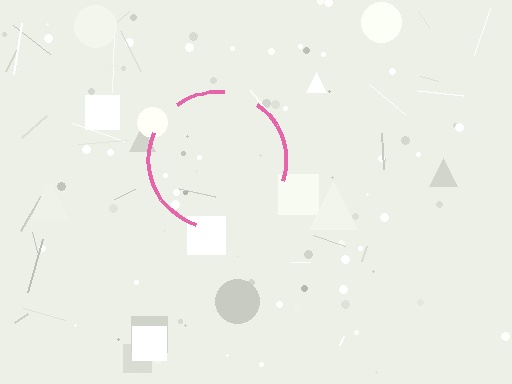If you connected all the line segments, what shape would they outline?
They would outline a circle.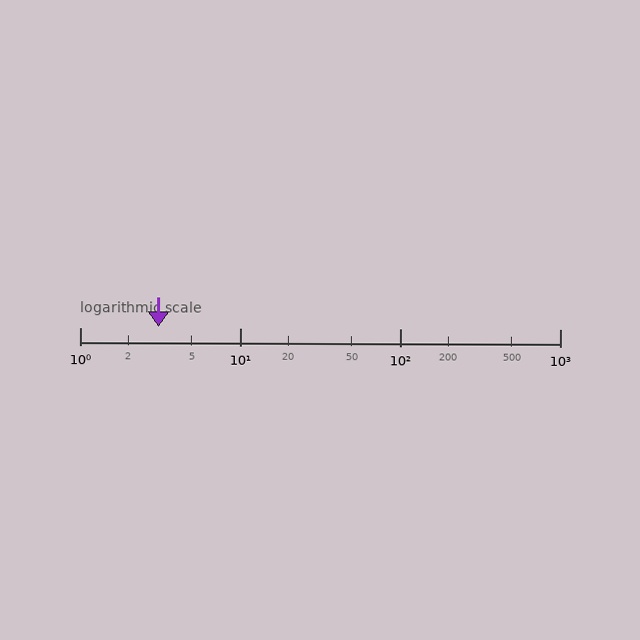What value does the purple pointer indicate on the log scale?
The pointer indicates approximately 3.1.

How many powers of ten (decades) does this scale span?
The scale spans 3 decades, from 1 to 1000.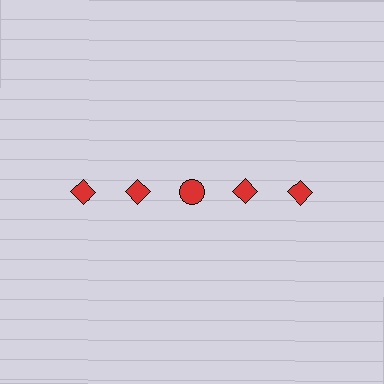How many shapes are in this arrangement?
There are 5 shapes arranged in a grid pattern.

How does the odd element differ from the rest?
It has a different shape: circle instead of diamond.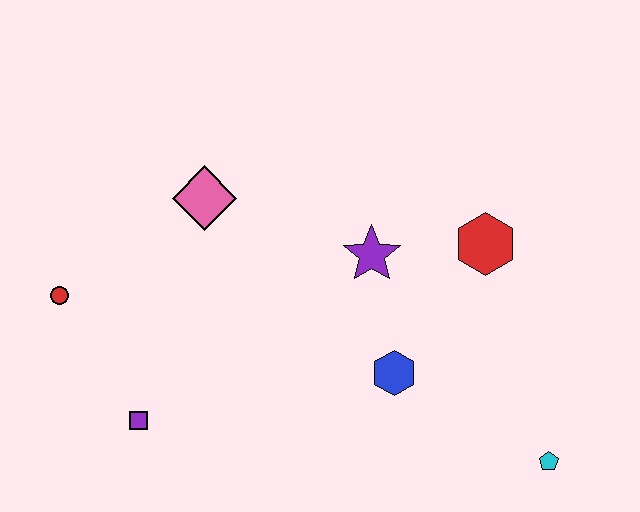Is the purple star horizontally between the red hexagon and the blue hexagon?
No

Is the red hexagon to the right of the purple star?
Yes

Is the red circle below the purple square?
No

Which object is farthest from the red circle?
The cyan pentagon is farthest from the red circle.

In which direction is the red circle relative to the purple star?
The red circle is to the left of the purple star.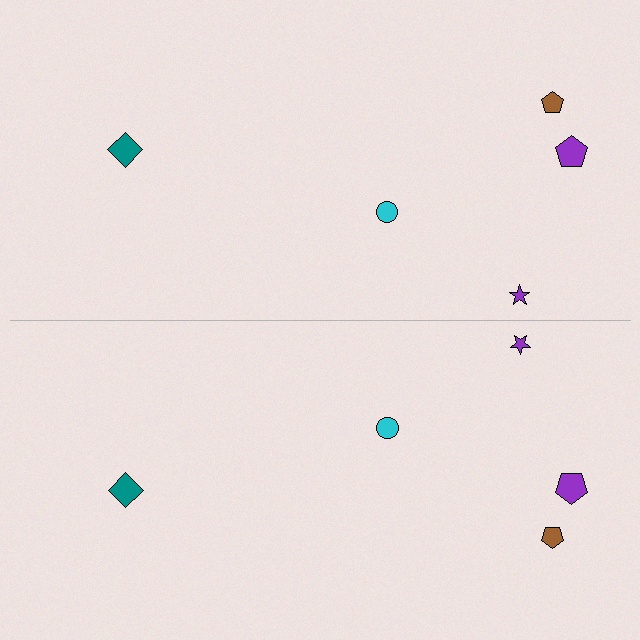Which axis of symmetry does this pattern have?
The pattern has a horizontal axis of symmetry running through the center of the image.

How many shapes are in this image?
There are 10 shapes in this image.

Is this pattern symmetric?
Yes, this pattern has bilateral (reflection) symmetry.